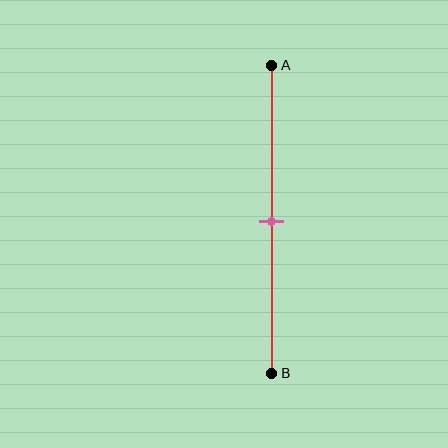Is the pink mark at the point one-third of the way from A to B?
No, the mark is at about 50% from A, not at the 33% one-third point.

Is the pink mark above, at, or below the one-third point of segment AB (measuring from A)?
The pink mark is below the one-third point of segment AB.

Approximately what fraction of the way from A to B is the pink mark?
The pink mark is approximately 50% of the way from A to B.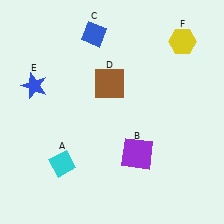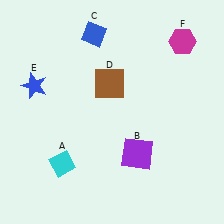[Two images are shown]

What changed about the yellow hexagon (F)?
In Image 1, F is yellow. In Image 2, it changed to magenta.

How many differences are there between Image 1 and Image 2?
There is 1 difference between the two images.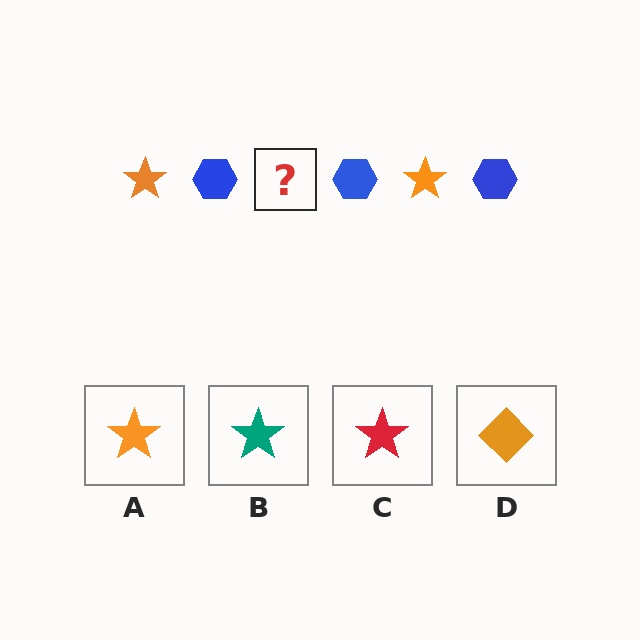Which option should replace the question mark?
Option A.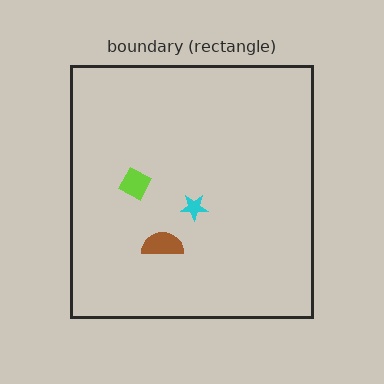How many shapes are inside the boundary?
3 inside, 0 outside.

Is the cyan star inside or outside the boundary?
Inside.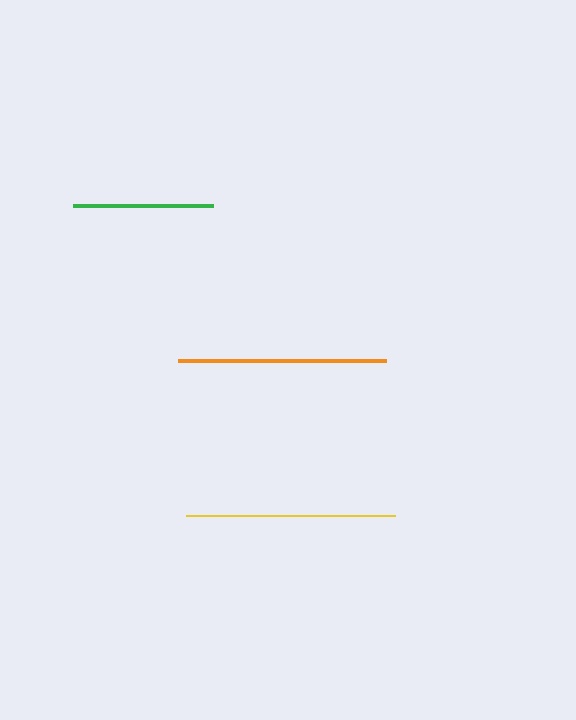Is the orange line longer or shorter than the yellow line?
The yellow line is longer than the orange line.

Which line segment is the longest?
The yellow line is the longest at approximately 209 pixels.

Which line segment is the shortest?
The green line is the shortest at approximately 140 pixels.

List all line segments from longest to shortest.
From longest to shortest: yellow, orange, green.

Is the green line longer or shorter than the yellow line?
The yellow line is longer than the green line.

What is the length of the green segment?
The green segment is approximately 140 pixels long.